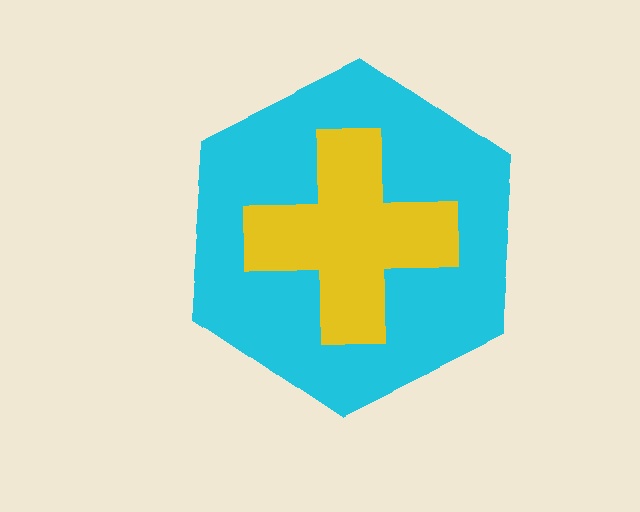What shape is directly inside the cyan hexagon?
The yellow cross.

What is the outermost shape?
The cyan hexagon.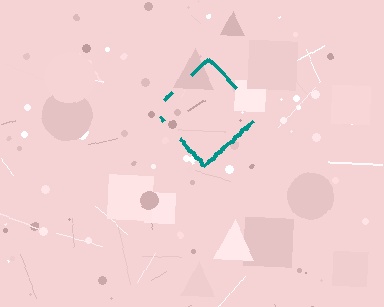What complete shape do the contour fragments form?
The contour fragments form a diamond.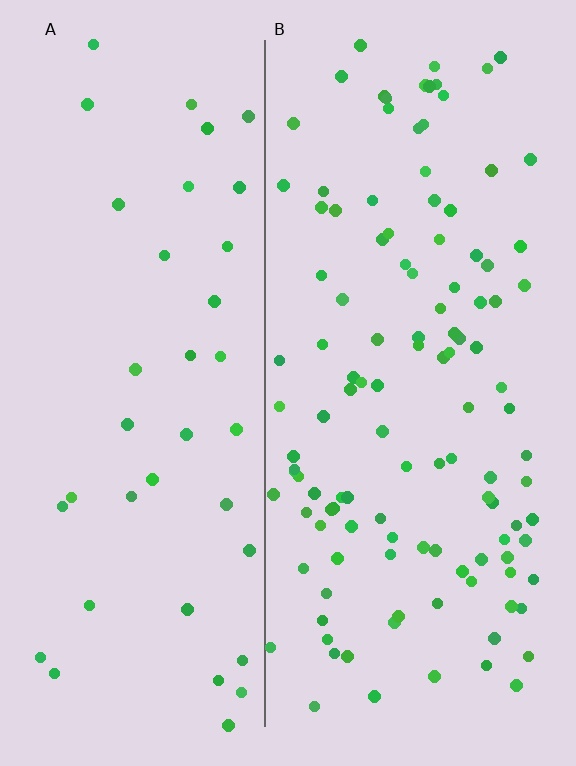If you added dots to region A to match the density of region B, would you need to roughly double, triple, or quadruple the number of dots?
Approximately triple.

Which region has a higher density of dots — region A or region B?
B (the right).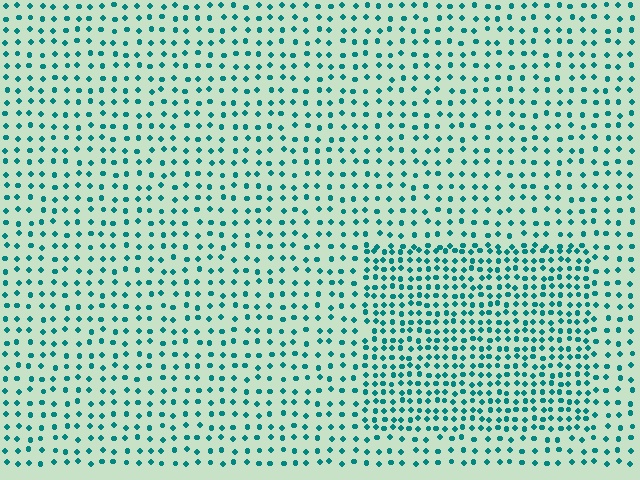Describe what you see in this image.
The image contains small teal elements arranged at two different densities. A rectangle-shaped region is visible where the elements are more densely packed than the surrounding area.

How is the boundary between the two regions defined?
The boundary is defined by a change in element density (approximately 1.9x ratio). All elements are the same color, size, and shape.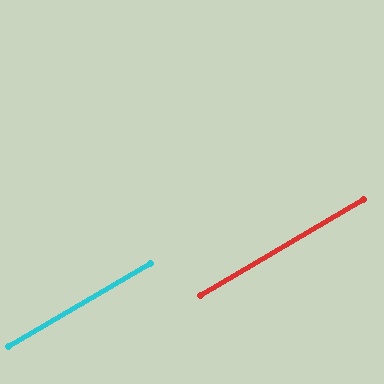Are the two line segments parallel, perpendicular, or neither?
Parallel — their directions differ by only 0.1°.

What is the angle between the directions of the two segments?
Approximately 0 degrees.